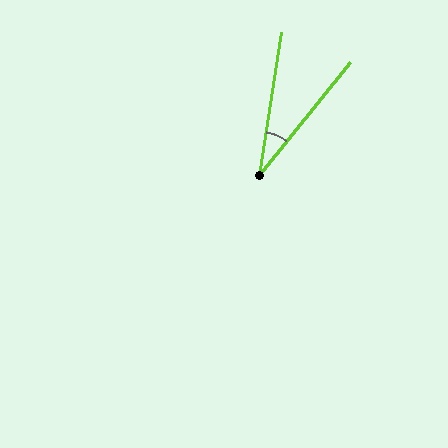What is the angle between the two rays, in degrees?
Approximately 30 degrees.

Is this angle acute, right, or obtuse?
It is acute.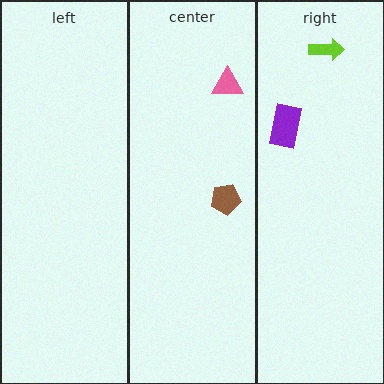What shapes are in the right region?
The purple rectangle, the lime arrow.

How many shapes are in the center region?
2.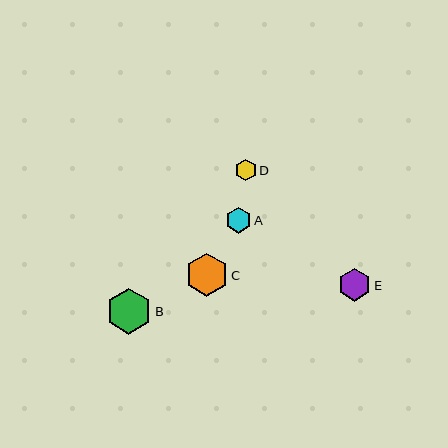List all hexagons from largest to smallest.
From largest to smallest: B, C, E, A, D.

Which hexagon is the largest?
Hexagon B is the largest with a size of approximately 46 pixels.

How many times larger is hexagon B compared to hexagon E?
Hexagon B is approximately 1.4 times the size of hexagon E.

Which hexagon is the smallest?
Hexagon D is the smallest with a size of approximately 21 pixels.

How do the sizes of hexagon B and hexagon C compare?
Hexagon B and hexagon C are approximately the same size.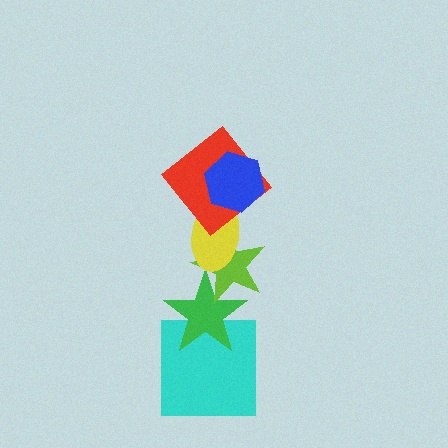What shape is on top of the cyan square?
The green star is on top of the cyan square.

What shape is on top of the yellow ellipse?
The red diamond is on top of the yellow ellipse.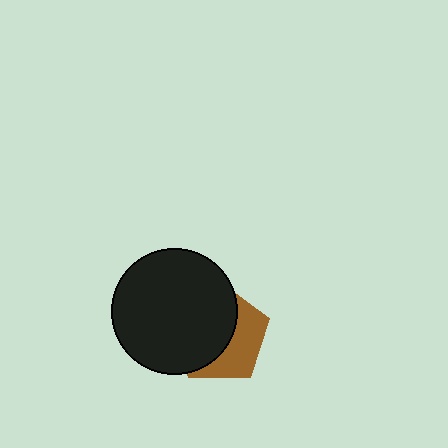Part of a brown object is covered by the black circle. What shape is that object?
It is a pentagon.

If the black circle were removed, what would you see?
You would see the complete brown pentagon.